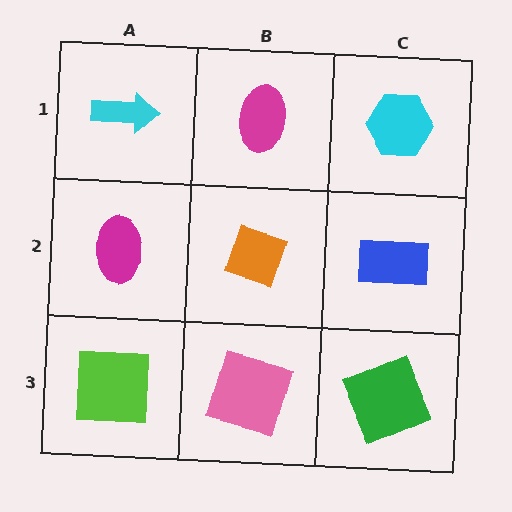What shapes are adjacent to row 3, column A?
A magenta ellipse (row 2, column A), a pink square (row 3, column B).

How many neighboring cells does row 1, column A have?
2.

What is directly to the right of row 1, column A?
A magenta ellipse.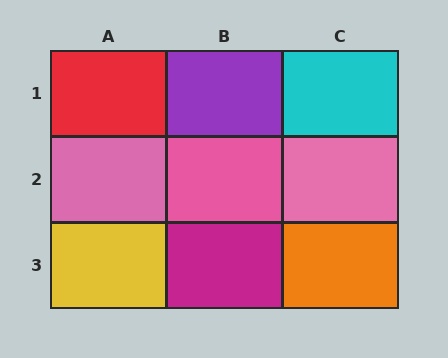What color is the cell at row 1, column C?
Cyan.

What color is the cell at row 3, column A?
Yellow.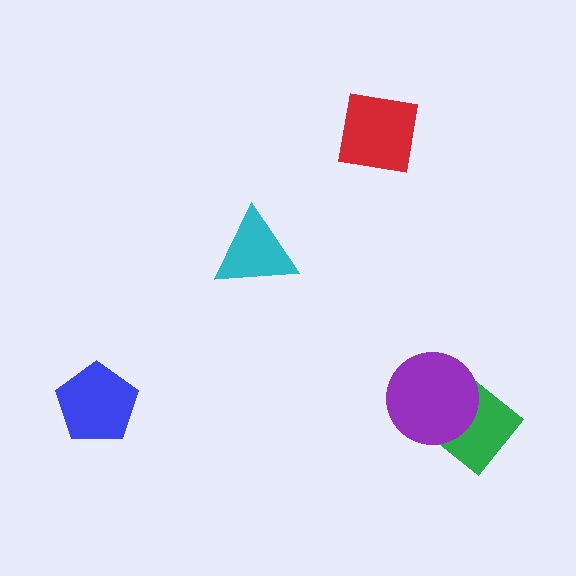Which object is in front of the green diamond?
The purple circle is in front of the green diamond.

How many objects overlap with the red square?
0 objects overlap with the red square.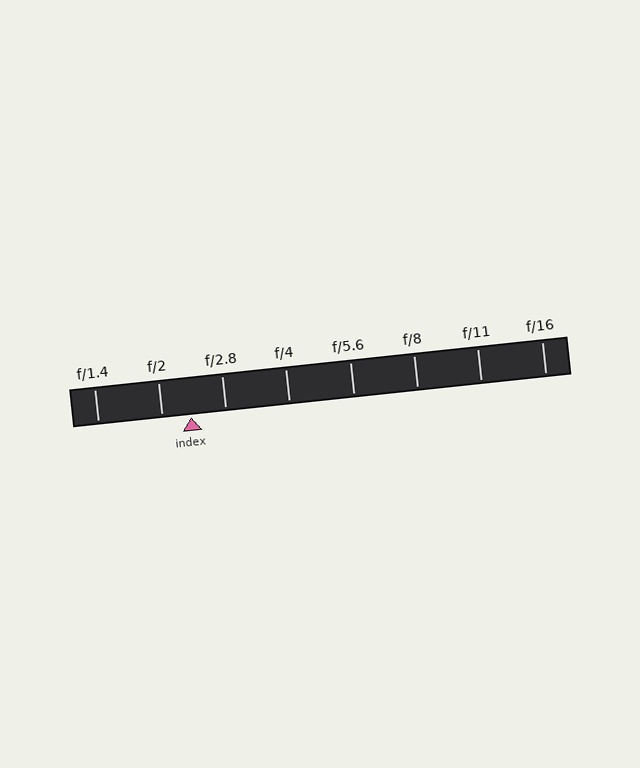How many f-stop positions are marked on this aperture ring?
There are 8 f-stop positions marked.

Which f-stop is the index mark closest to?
The index mark is closest to f/2.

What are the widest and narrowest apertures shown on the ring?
The widest aperture shown is f/1.4 and the narrowest is f/16.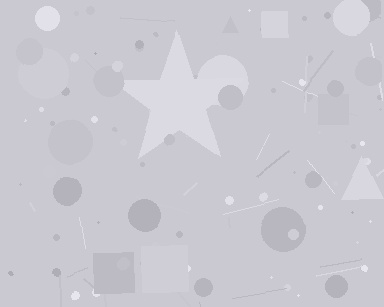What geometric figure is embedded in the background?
A star is embedded in the background.